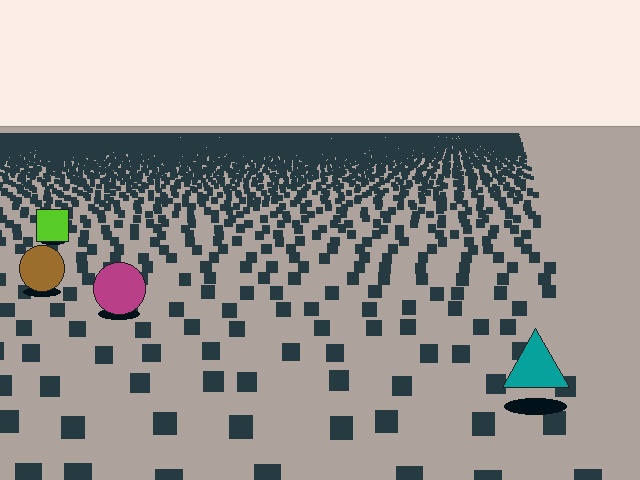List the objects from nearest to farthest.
From nearest to farthest: the teal triangle, the magenta circle, the brown circle, the lime square.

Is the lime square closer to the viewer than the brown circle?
No. The brown circle is closer — you can tell from the texture gradient: the ground texture is coarser near it.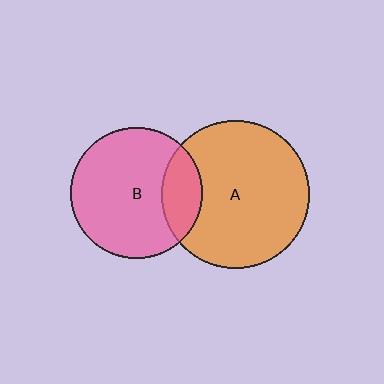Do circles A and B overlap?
Yes.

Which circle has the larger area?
Circle A (orange).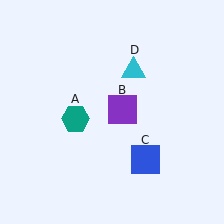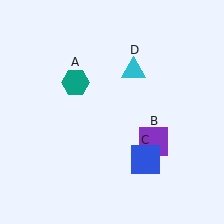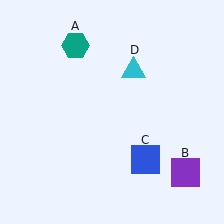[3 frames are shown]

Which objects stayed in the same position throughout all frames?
Blue square (object C) and cyan triangle (object D) remained stationary.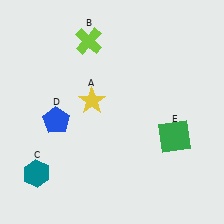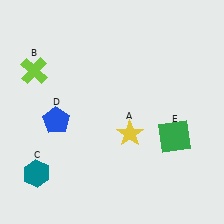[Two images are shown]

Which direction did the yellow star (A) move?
The yellow star (A) moved right.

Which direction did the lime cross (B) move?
The lime cross (B) moved left.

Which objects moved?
The objects that moved are: the yellow star (A), the lime cross (B).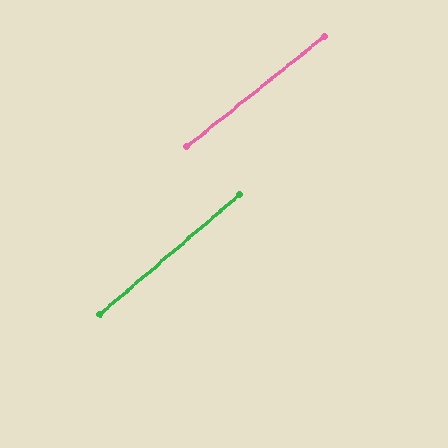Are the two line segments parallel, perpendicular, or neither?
Parallel — their directions differ by only 1.9°.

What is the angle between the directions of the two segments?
Approximately 2 degrees.